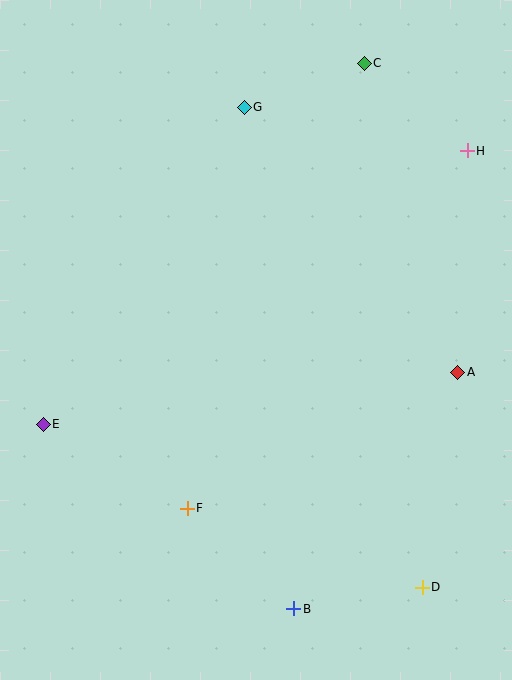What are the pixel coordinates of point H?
Point H is at (467, 151).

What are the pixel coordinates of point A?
Point A is at (458, 372).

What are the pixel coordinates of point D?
Point D is at (422, 587).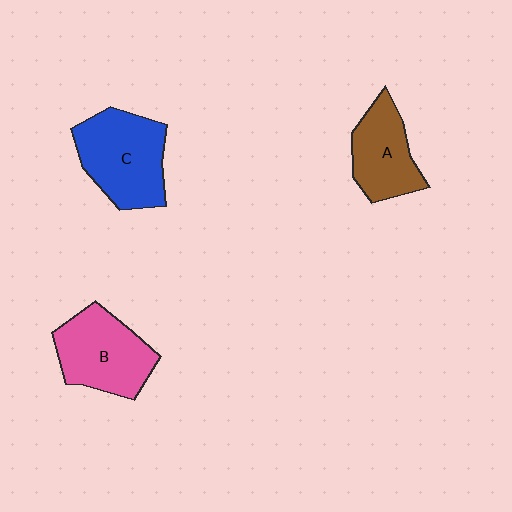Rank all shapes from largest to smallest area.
From largest to smallest: C (blue), B (pink), A (brown).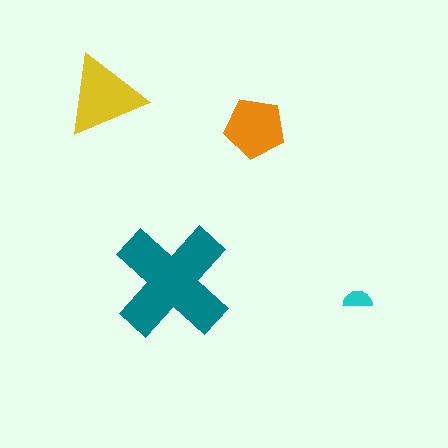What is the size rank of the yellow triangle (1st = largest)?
2nd.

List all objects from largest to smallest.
The teal cross, the yellow triangle, the orange pentagon, the cyan semicircle.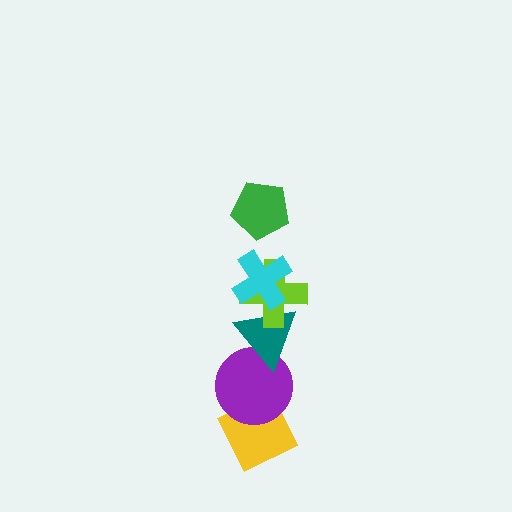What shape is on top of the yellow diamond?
The purple circle is on top of the yellow diamond.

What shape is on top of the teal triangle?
The lime cross is on top of the teal triangle.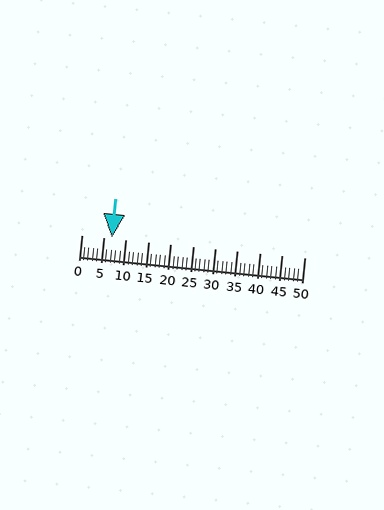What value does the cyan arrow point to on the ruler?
The cyan arrow points to approximately 7.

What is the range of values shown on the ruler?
The ruler shows values from 0 to 50.